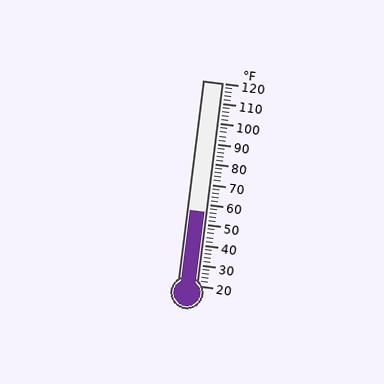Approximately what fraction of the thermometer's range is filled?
The thermometer is filled to approximately 35% of its range.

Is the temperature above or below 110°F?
The temperature is below 110°F.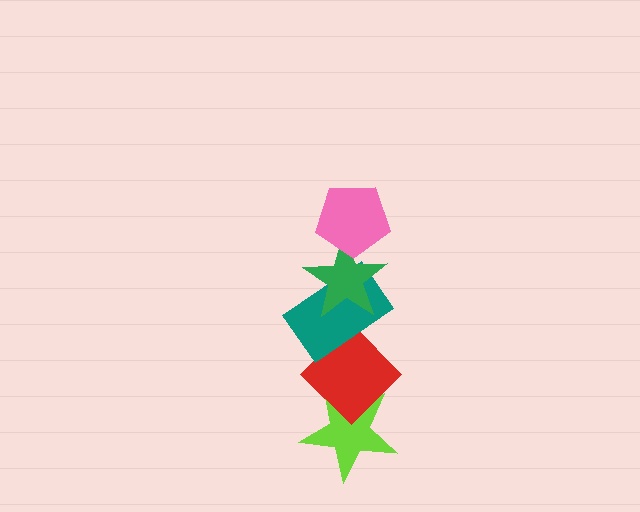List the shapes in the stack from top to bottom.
From top to bottom: the pink pentagon, the green star, the teal rectangle, the red diamond, the lime star.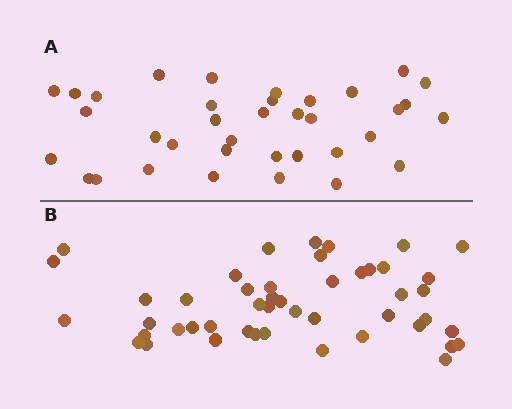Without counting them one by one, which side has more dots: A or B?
Region B (the bottom region) has more dots.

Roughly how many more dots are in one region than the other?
Region B has roughly 12 or so more dots than region A.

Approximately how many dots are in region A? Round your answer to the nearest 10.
About 40 dots. (The exact count is 36, which rounds to 40.)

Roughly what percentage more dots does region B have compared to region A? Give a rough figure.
About 30% more.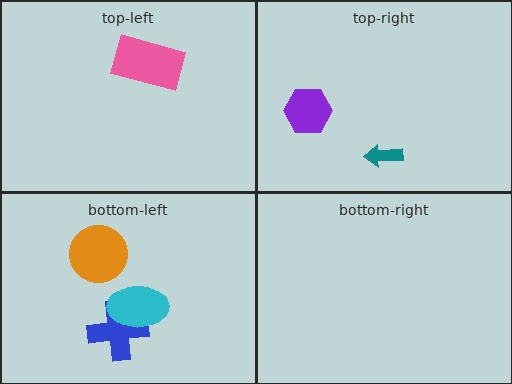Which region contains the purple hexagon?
The top-right region.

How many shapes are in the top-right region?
2.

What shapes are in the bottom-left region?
The blue cross, the cyan ellipse, the orange circle.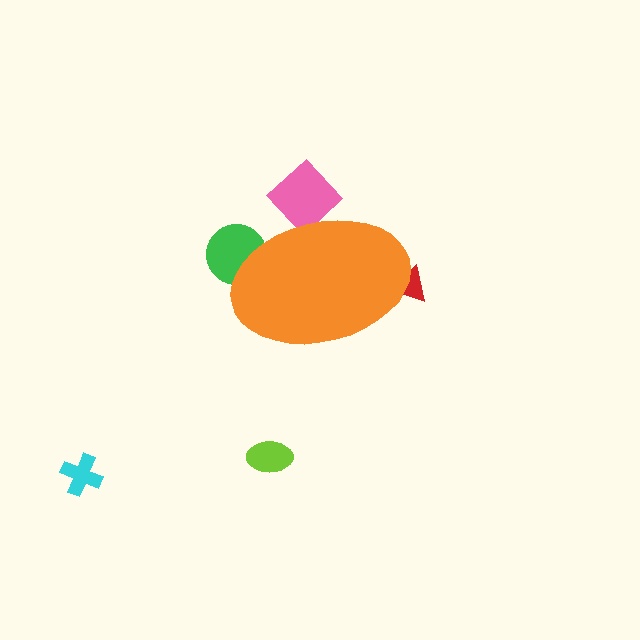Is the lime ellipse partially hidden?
No, the lime ellipse is fully visible.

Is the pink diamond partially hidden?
Yes, the pink diamond is partially hidden behind the orange ellipse.